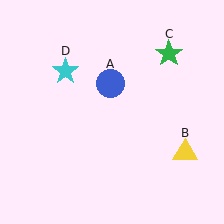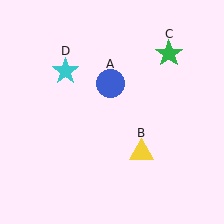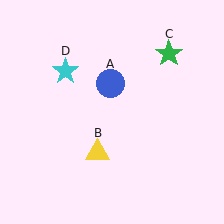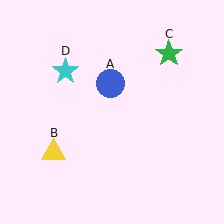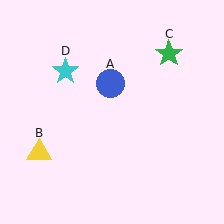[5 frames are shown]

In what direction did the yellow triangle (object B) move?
The yellow triangle (object B) moved left.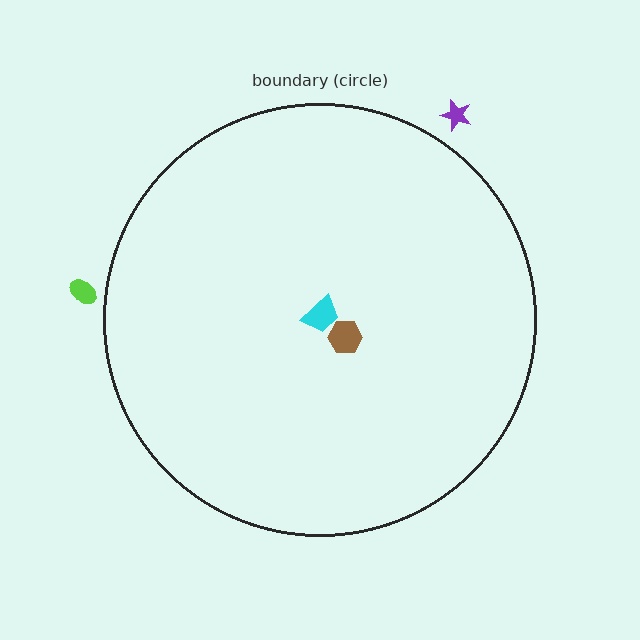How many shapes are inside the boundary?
2 inside, 2 outside.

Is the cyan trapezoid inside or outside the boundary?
Inside.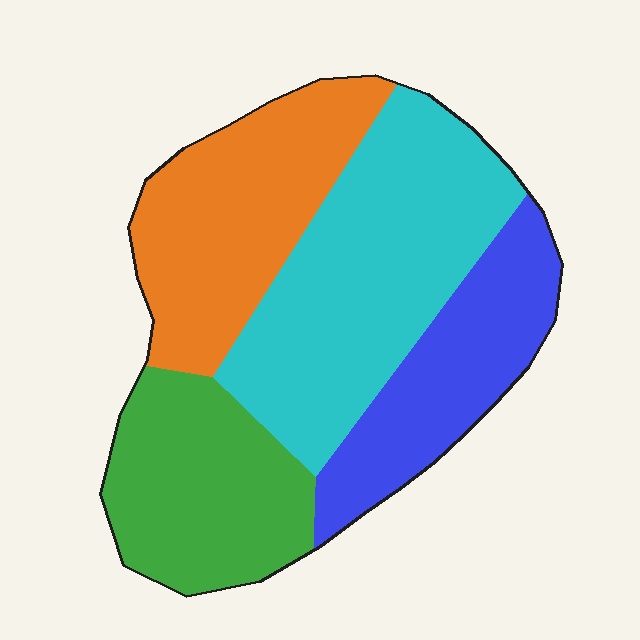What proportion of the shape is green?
Green takes up less than a quarter of the shape.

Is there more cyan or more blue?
Cyan.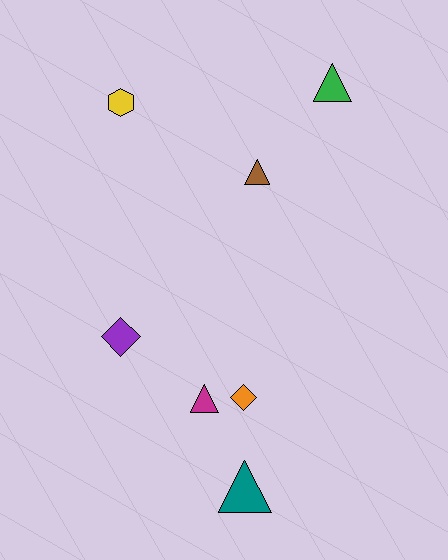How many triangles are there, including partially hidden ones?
There are 4 triangles.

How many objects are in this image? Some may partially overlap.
There are 7 objects.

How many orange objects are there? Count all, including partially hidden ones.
There is 1 orange object.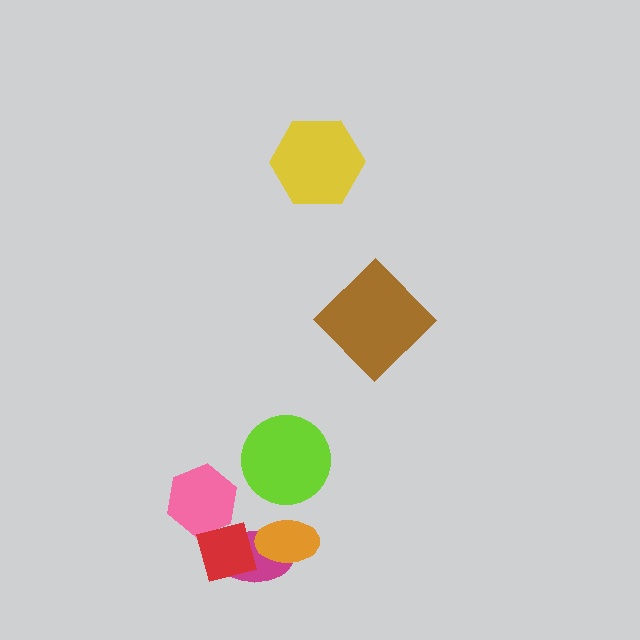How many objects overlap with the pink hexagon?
1 object overlaps with the pink hexagon.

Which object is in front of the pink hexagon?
The red square is in front of the pink hexagon.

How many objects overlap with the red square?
2 objects overlap with the red square.